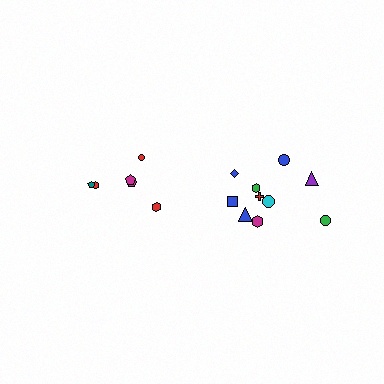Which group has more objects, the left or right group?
The right group.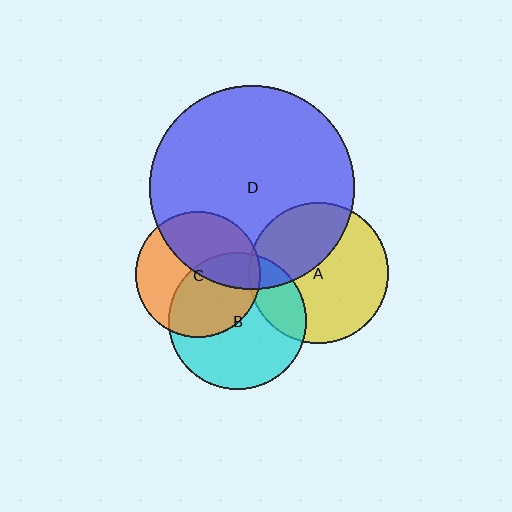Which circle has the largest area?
Circle D (blue).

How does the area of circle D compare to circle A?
Approximately 2.1 times.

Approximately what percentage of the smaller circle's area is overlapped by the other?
Approximately 40%.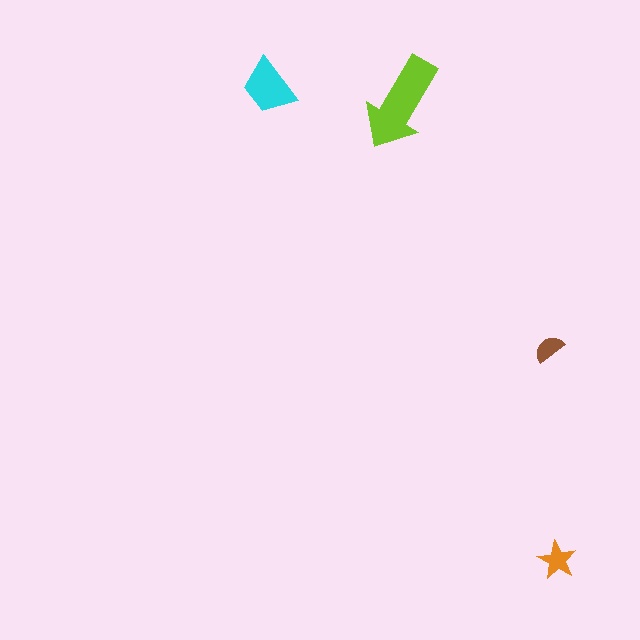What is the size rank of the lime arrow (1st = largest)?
1st.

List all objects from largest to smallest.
The lime arrow, the cyan trapezoid, the orange star, the brown semicircle.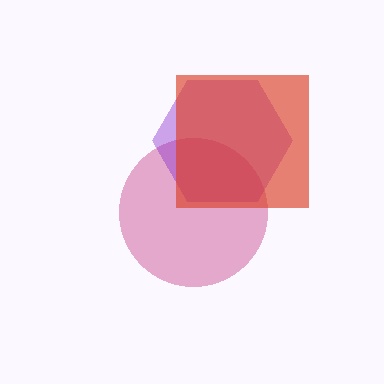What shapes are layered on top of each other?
The layered shapes are: a magenta circle, a purple hexagon, a red square.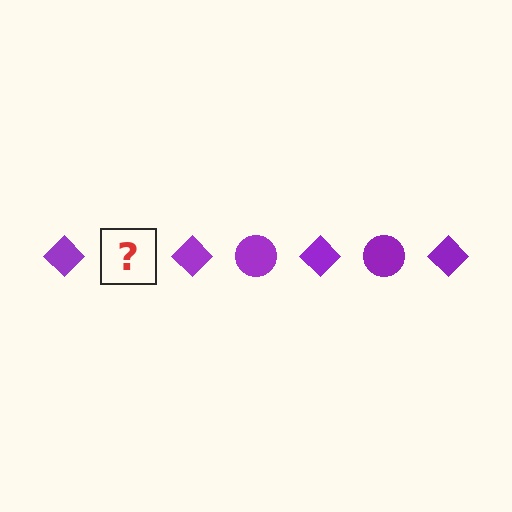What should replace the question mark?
The question mark should be replaced with a purple circle.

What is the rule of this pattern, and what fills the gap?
The rule is that the pattern cycles through diamond, circle shapes in purple. The gap should be filled with a purple circle.